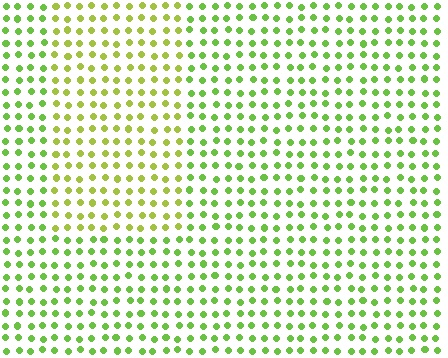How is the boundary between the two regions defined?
The boundary is defined purely by a slight shift in hue (about 26 degrees). Spacing, size, and orientation are identical on both sides.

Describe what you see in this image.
The image is filled with small lime elements in a uniform arrangement. A rectangle-shaped region is visible where the elements are tinted to a slightly different hue, forming a subtle color boundary.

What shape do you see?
I see a rectangle.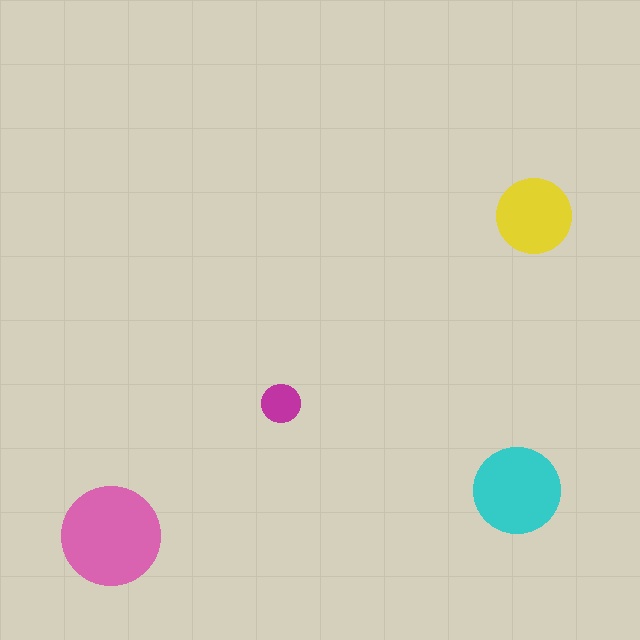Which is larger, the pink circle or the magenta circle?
The pink one.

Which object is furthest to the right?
The yellow circle is rightmost.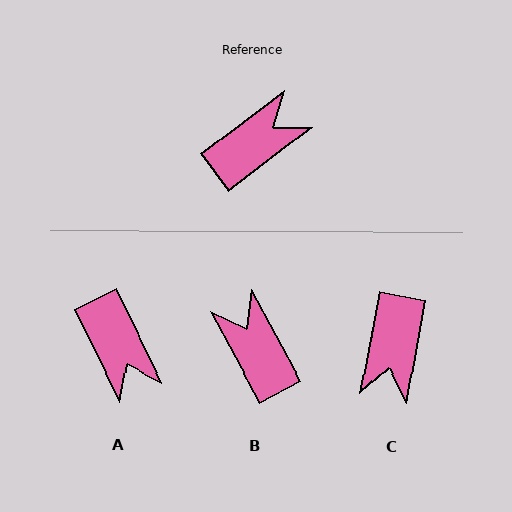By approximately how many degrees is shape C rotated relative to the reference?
Approximately 138 degrees clockwise.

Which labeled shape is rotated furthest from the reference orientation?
C, about 138 degrees away.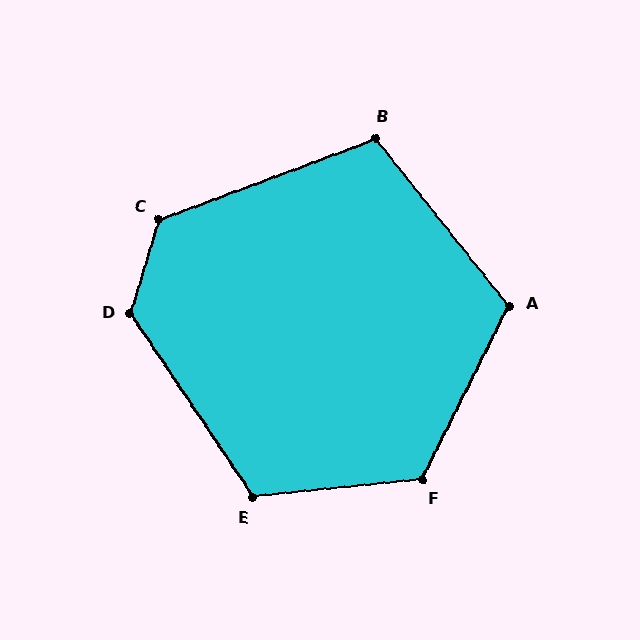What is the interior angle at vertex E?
Approximately 118 degrees (obtuse).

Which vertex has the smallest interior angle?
B, at approximately 108 degrees.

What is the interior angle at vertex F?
Approximately 122 degrees (obtuse).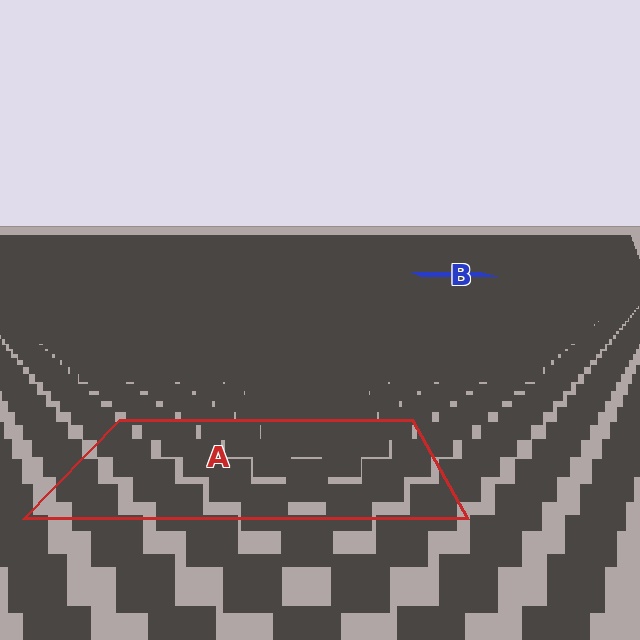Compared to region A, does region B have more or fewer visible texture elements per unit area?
Region B has more texture elements per unit area — they are packed more densely because it is farther away.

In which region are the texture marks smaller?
The texture marks are smaller in region B, because it is farther away.